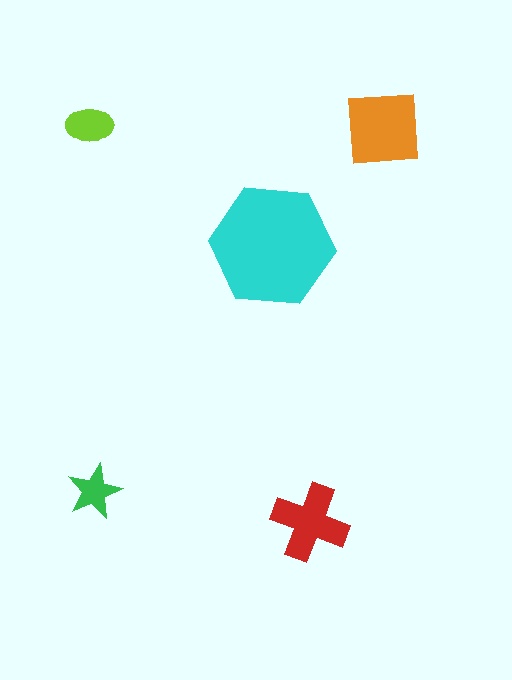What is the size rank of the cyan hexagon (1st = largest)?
1st.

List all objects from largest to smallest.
The cyan hexagon, the orange square, the red cross, the lime ellipse, the green star.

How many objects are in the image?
There are 5 objects in the image.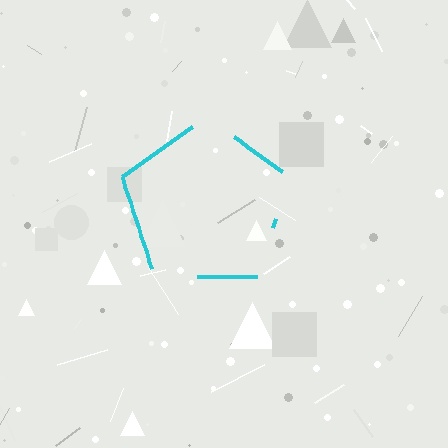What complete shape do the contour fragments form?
The contour fragments form a pentagon.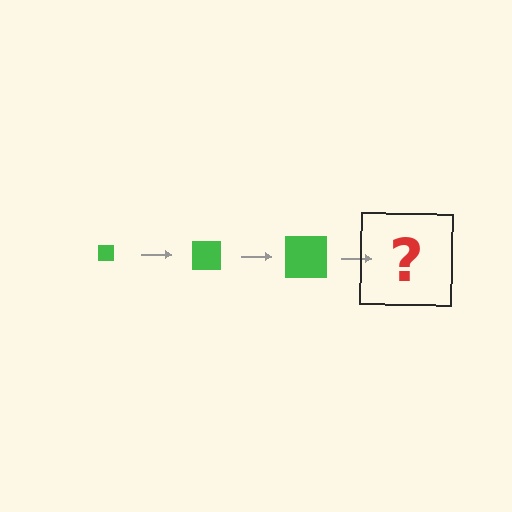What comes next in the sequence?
The next element should be a green square, larger than the previous one.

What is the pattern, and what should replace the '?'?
The pattern is that the square gets progressively larger each step. The '?' should be a green square, larger than the previous one.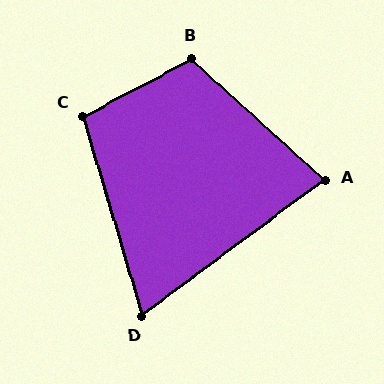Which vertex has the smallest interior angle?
D, at approximately 70 degrees.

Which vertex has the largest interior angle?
B, at approximately 110 degrees.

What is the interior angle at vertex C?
Approximately 101 degrees (obtuse).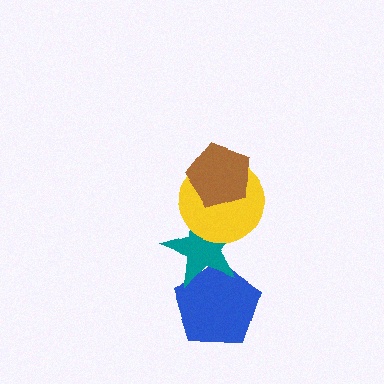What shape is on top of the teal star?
The yellow circle is on top of the teal star.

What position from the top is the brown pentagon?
The brown pentagon is 1st from the top.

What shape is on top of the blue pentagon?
The teal star is on top of the blue pentagon.